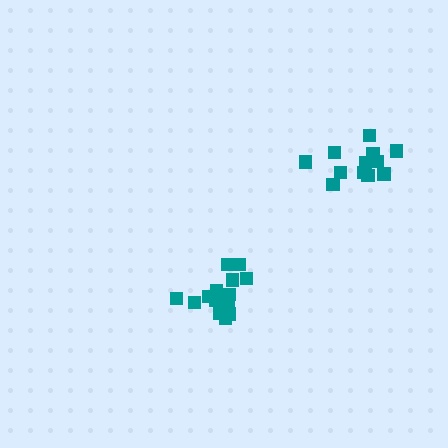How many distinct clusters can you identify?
There are 2 distinct clusters.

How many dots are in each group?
Group 1: 15 dots, Group 2: 12 dots (27 total).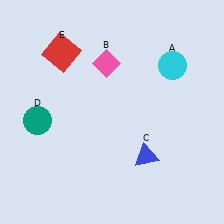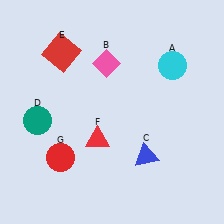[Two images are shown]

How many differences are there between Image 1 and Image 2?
There are 2 differences between the two images.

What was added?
A red triangle (F), a red circle (G) were added in Image 2.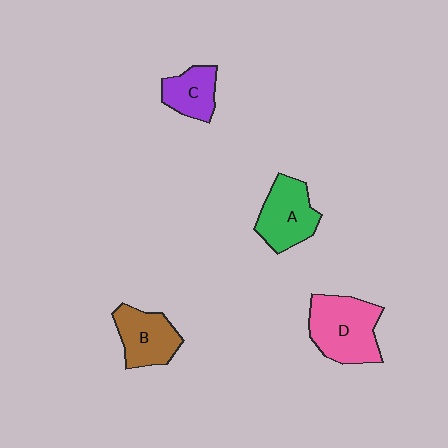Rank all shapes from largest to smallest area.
From largest to smallest: D (pink), A (green), B (brown), C (purple).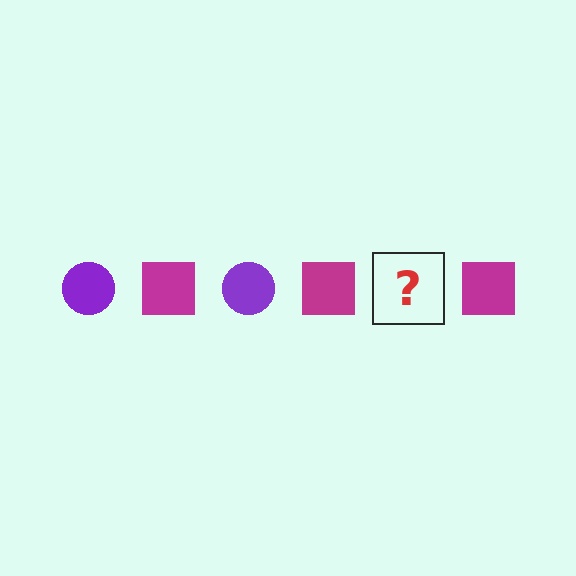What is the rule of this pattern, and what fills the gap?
The rule is that the pattern alternates between purple circle and magenta square. The gap should be filled with a purple circle.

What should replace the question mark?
The question mark should be replaced with a purple circle.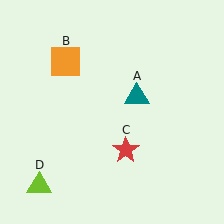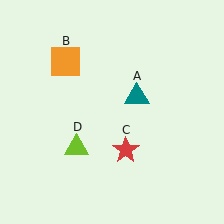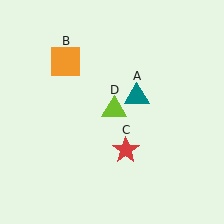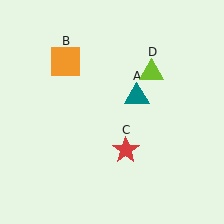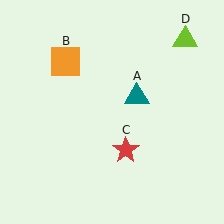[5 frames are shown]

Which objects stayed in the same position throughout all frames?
Teal triangle (object A) and orange square (object B) and red star (object C) remained stationary.